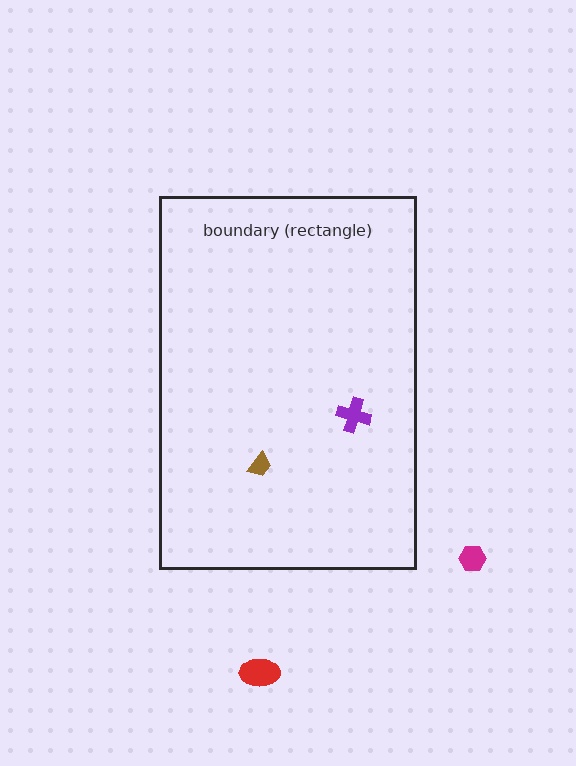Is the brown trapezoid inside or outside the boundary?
Inside.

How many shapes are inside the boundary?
2 inside, 2 outside.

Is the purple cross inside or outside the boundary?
Inside.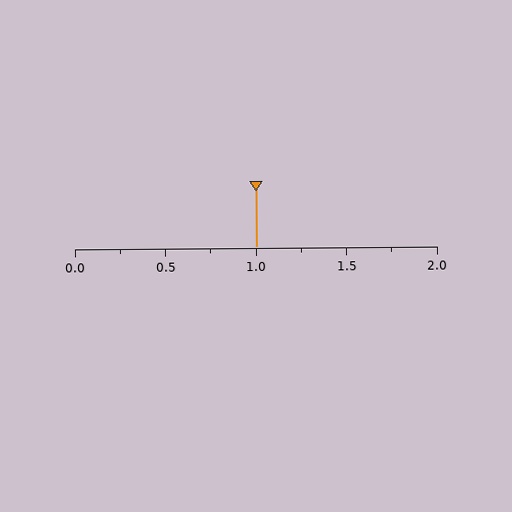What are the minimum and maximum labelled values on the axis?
The axis runs from 0.0 to 2.0.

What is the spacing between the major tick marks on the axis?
The major ticks are spaced 0.5 apart.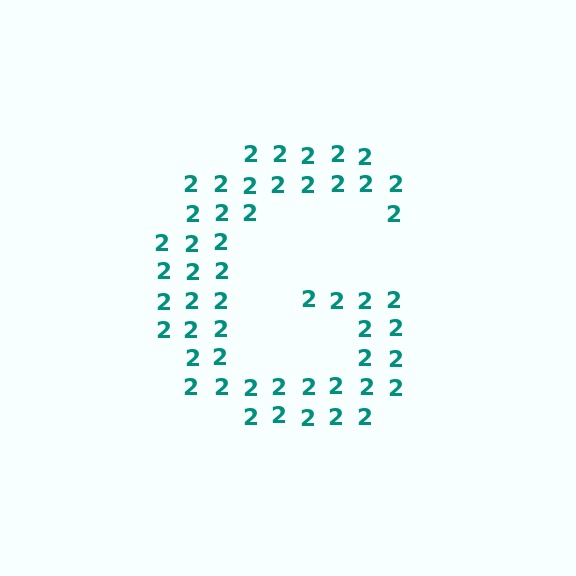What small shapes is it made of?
It is made of small digit 2's.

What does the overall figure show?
The overall figure shows the letter G.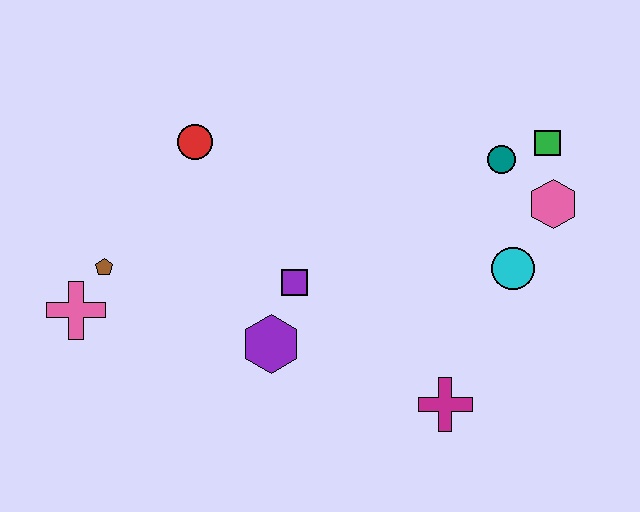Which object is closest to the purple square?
The purple hexagon is closest to the purple square.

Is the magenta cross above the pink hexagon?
No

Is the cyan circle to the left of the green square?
Yes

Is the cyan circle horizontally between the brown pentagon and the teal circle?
No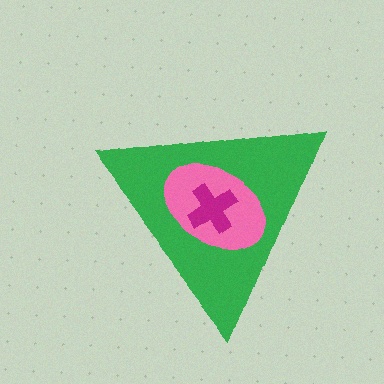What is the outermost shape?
The green triangle.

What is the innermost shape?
The magenta cross.